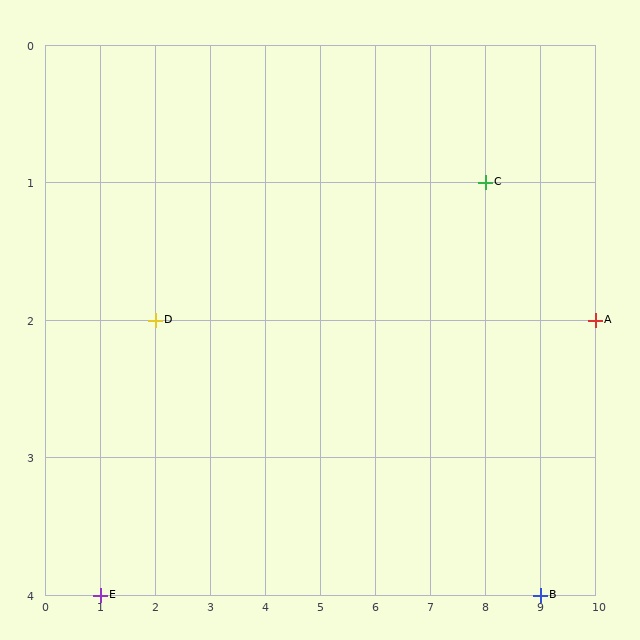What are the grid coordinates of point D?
Point D is at grid coordinates (2, 2).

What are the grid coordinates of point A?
Point A is at grid coordinates (10, 2).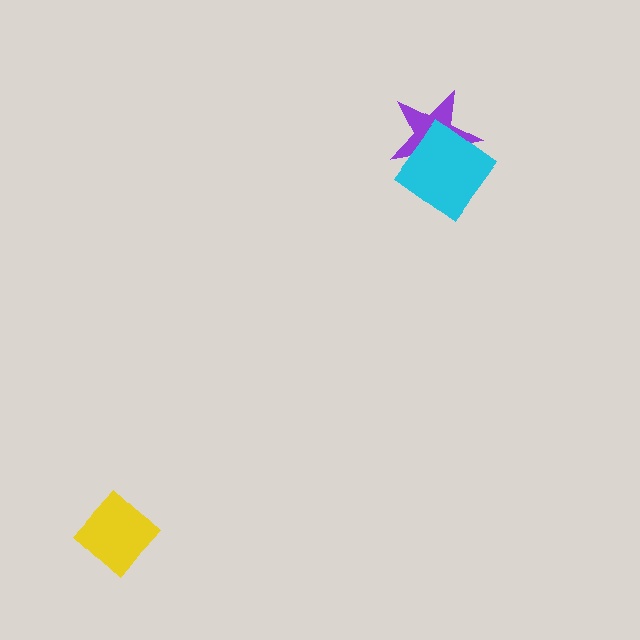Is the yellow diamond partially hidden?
No, no other shape covers it.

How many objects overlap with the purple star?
1 object overlaps with the purple star.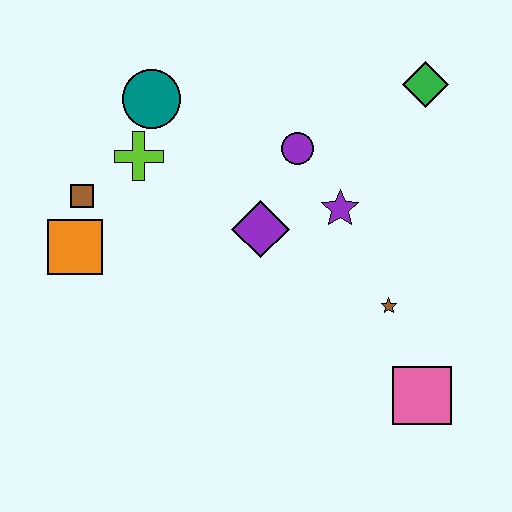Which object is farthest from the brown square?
The pink square is farthest from the brown square.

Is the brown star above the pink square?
Yes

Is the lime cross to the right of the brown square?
Yes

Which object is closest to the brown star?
The pink square is closest to the brown star.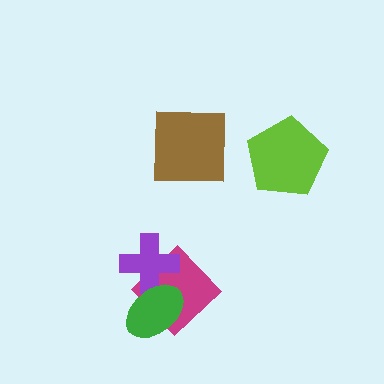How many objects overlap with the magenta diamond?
2 objects overlap with the magenta diamond.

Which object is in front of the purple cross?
The green ellipse is in front of the purple cross.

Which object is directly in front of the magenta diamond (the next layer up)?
The purple cross is directly in front of the magenta diamond.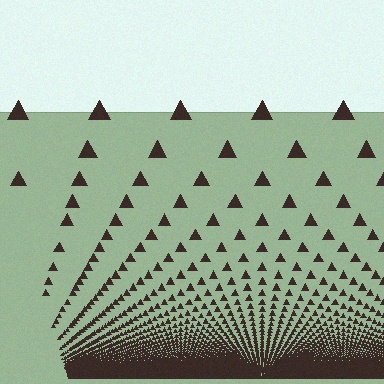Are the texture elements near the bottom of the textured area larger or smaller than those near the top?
Smaller. The gradient is inverted — elements near the bottom are smaller and denser.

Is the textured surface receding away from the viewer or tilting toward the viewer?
The surface appears to tilt toward the viewer. Texture elements get larger and sparser toward the top.